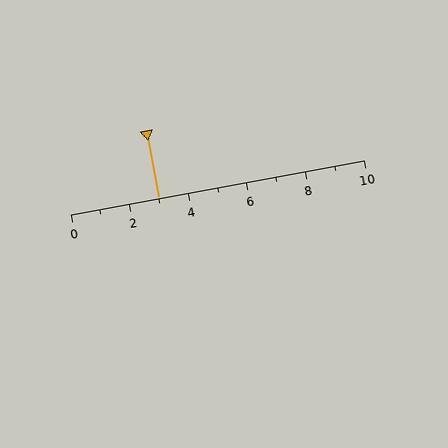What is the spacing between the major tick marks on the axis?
The major ticks are spaced 2 apart.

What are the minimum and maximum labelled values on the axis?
The axis runs from 0 to 10.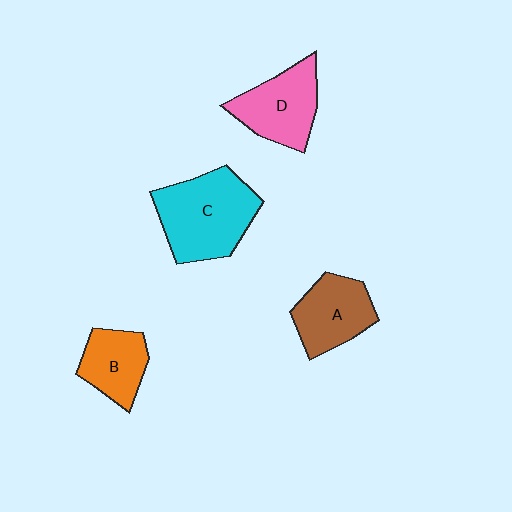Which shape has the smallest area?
Shape B (orange).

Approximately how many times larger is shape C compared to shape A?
Approximately 1.5 times.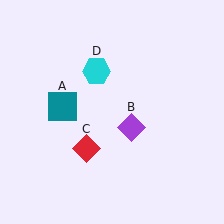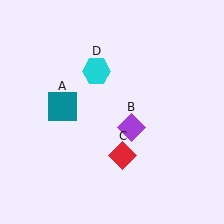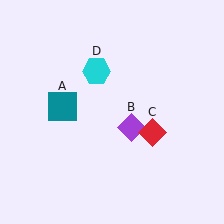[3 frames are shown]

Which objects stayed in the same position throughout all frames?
Teal square (object A) and purple diamond (object B) and cyan hexagon (object D) remained stationary.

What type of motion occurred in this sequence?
The red diamond (object C) rotated counterclockwise around the center of the scene.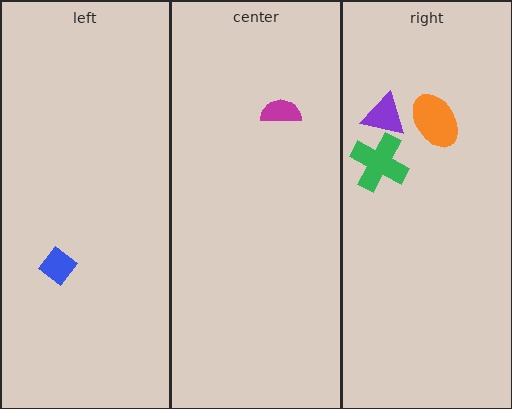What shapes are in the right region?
The green cross, the purple triangle, the orange ellipse.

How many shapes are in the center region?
1.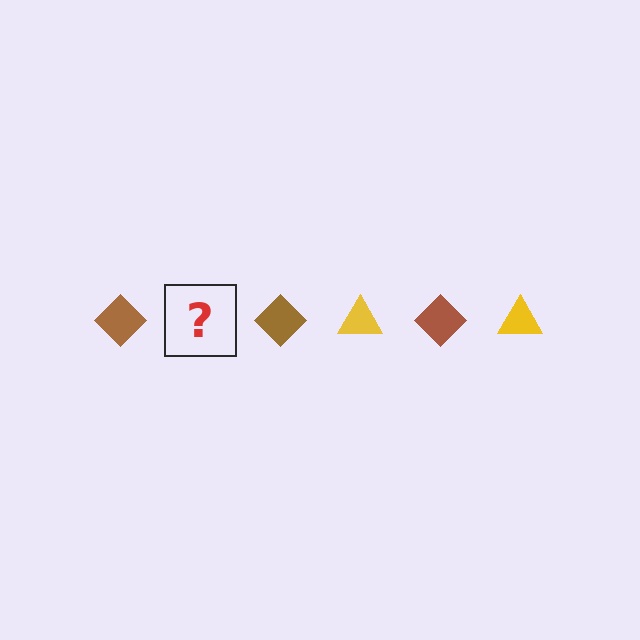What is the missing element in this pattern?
The missing element is a yellow triangle.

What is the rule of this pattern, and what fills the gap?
The rule is that the pattern alternates between brown diamond and yellow triangle. The gap should be filled with a yellow triangle.